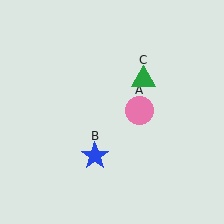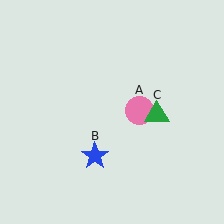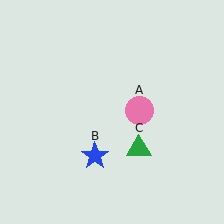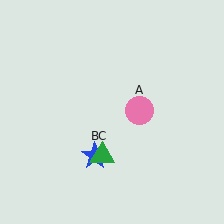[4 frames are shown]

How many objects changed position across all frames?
1 object changed position: green triangle (object C).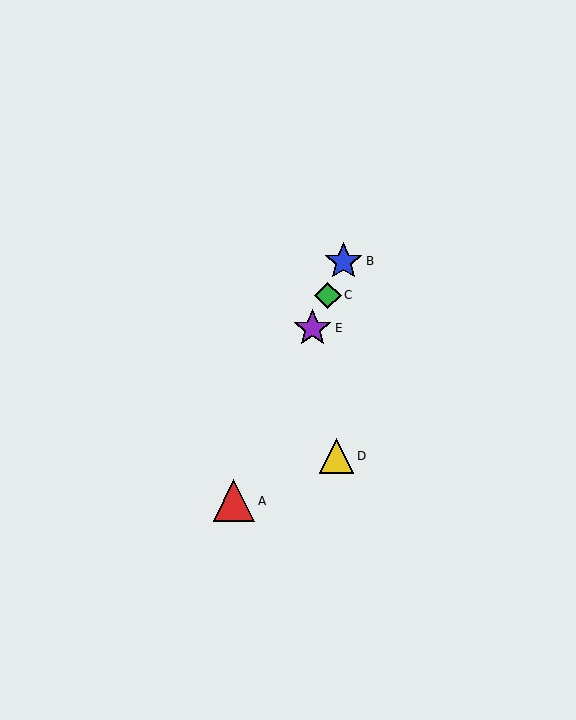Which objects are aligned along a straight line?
Objects A, B, C, E are aligned along a straight line.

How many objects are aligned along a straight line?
4 objects (A, B, C, E) are aligned along a straight line.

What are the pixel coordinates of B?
Object B is at (343, 261).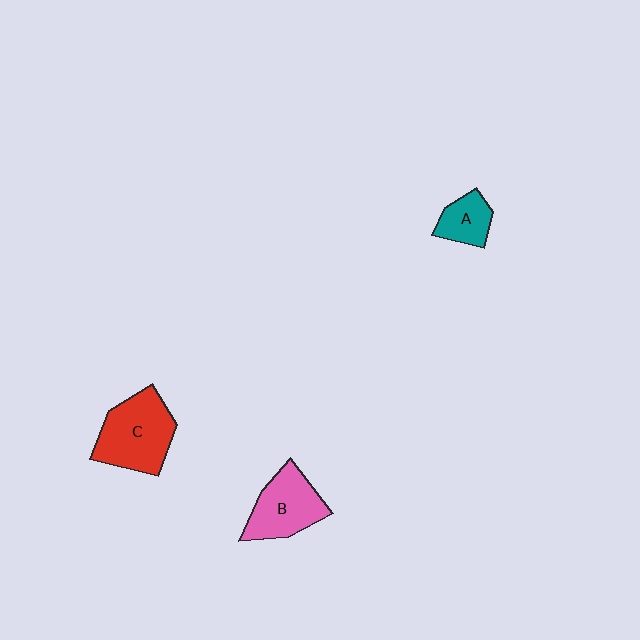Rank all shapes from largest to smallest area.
From largest to smallest: C (red), B (pink), A (teal).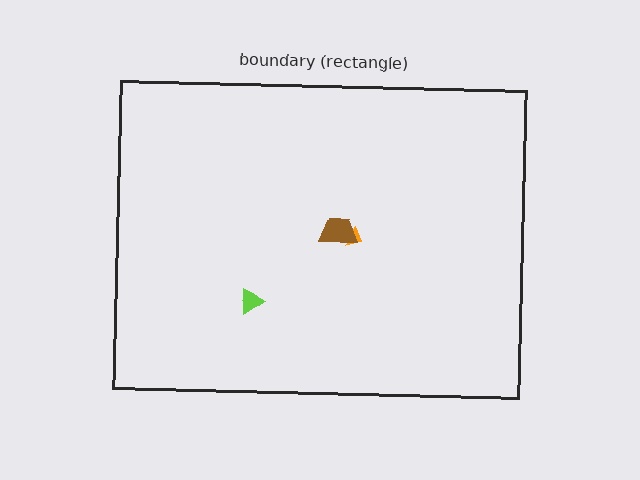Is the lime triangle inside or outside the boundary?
Inside.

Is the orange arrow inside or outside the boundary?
Inside.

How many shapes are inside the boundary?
3 inside, 0 outside.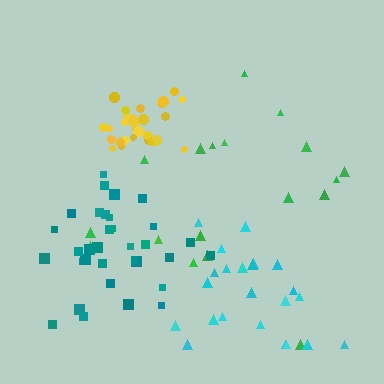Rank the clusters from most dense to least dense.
yellow, teal, cyan, green.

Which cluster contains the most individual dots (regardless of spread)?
Teal (33).